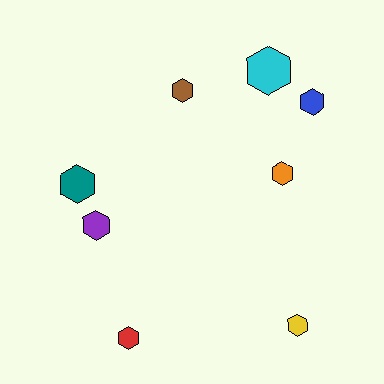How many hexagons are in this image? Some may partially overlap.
There are 8 hexagons.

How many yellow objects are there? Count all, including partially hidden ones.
There is 1 yellow object.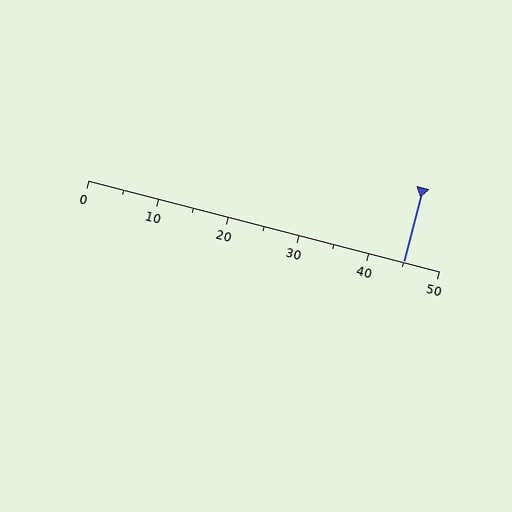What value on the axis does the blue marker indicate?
The marker indicates approximately 45.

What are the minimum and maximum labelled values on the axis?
The axis runs from 0 to 50.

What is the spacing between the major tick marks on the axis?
The major ticks are spaced 10 apart.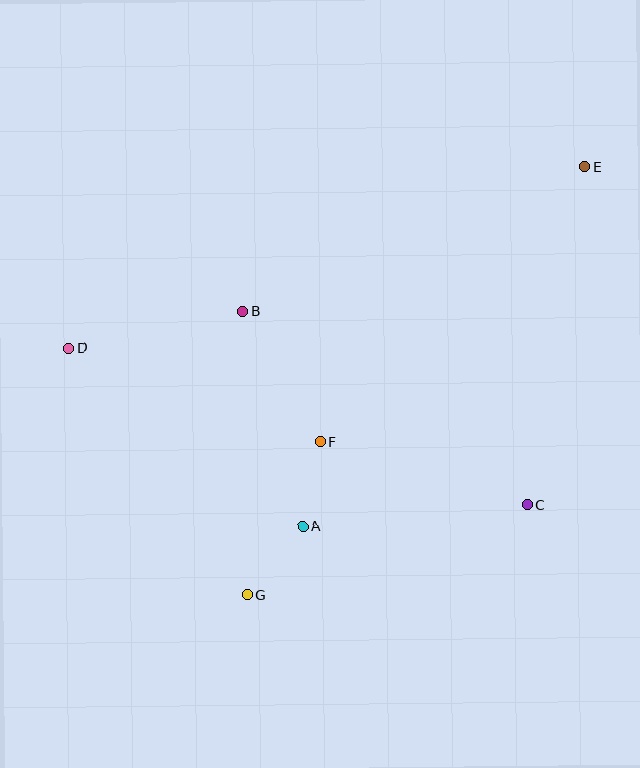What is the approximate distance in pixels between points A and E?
The distance between A and E is approximately 457 pixels.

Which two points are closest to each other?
Points A and F are closest to each other.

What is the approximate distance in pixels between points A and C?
The distance between A and C is approximately 226 pixels.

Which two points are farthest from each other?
Points D and E are farthest from each other.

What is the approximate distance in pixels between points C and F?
The distance between C and F is approximately 217 pixels.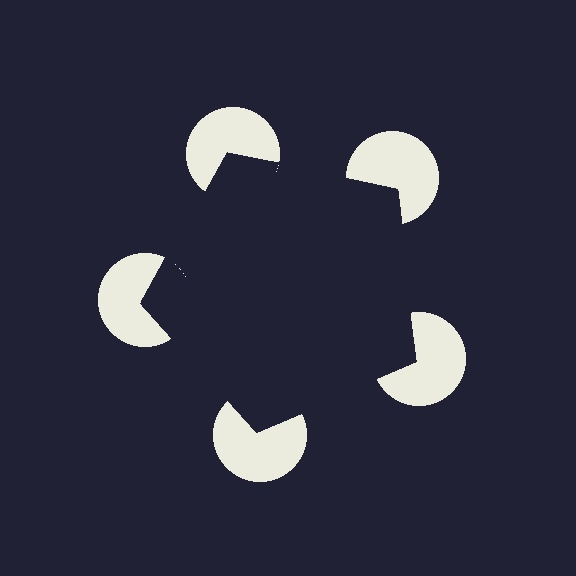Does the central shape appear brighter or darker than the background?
It typically appears slightly darker than the background, even though no actual brightness change is drawn.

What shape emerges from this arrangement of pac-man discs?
An illusory pentagon — its edges are inferred from the aligned wedge cuts in the pac-man discs, not physically drawn.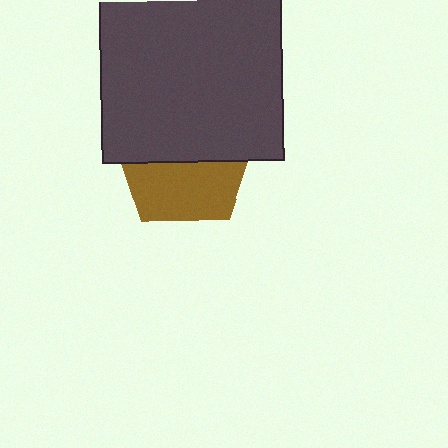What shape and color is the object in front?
The object in front is a dark gray square.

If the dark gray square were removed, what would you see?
You would see the complete brown pentagon.